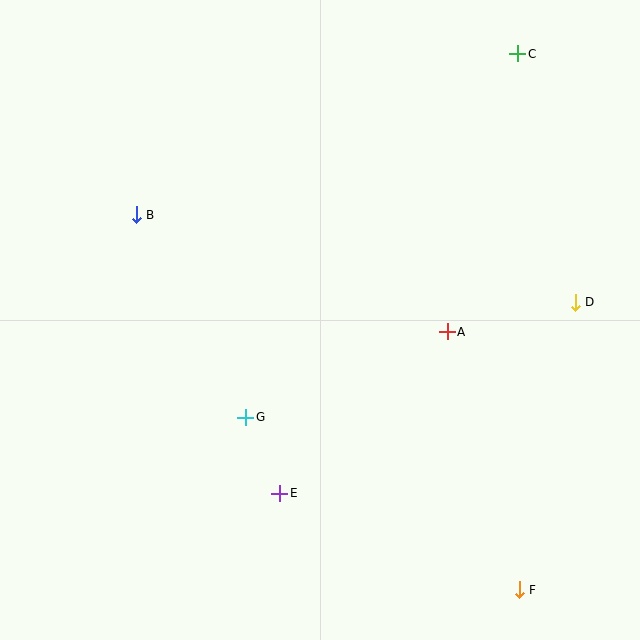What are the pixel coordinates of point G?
Point G is at (246, 417).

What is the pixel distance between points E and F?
The distance between E and F is 258 pixels.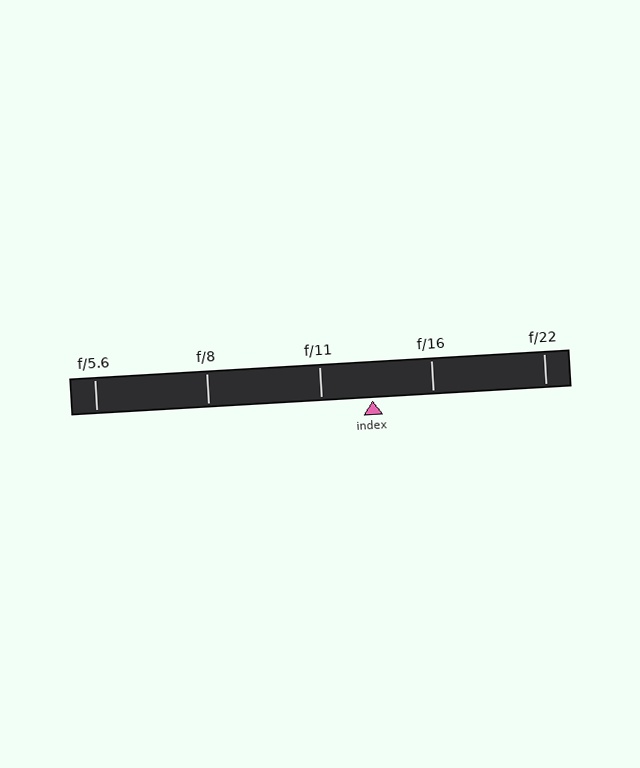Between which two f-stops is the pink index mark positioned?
The index mark is between f/11 and f/16.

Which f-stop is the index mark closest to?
The index mark is closest to f/11.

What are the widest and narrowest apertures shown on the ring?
The widest aperture shown is f/5.6 and the narrowest is f/22.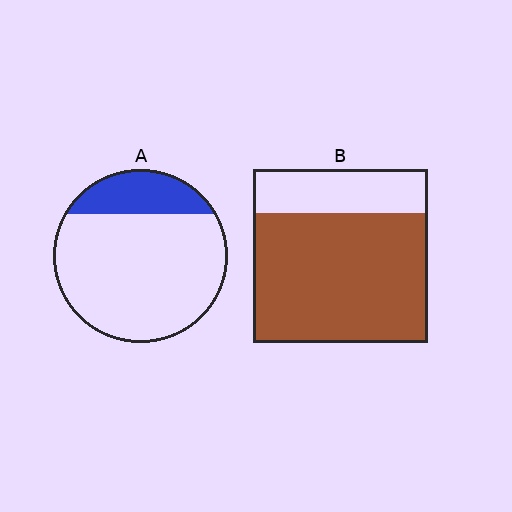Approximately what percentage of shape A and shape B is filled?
A is approximately 20% and B is approximately 75%.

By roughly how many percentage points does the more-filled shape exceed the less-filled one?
By roughly 55 percentage points (B over A).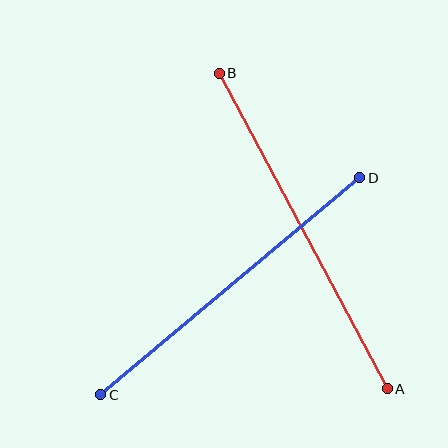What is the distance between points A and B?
The distance is approximately 357 pixels.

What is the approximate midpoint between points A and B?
The midpoint is at approximately (303, 231) pixels.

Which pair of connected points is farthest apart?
Points A and B are farthest apart.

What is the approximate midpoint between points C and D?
The midpoint is at approximately (230, 286) pixels.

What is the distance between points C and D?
The distance is approximately 338 pixels.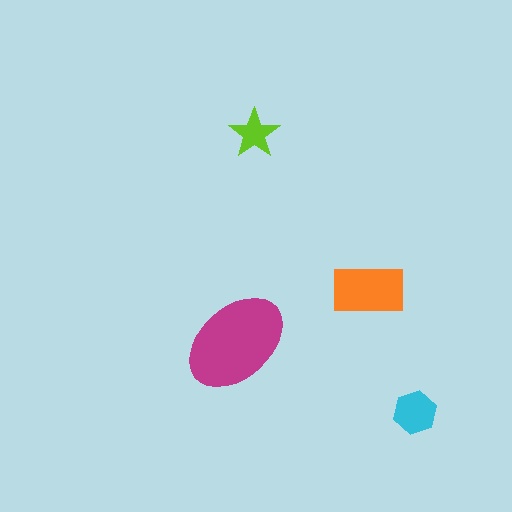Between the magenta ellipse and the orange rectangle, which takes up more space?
The magenta ellipse.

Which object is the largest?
The magenta ellipse.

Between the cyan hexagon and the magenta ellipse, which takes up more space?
The magenta ellipse.